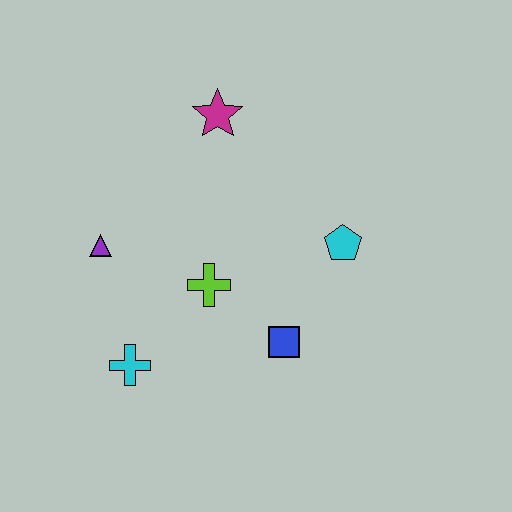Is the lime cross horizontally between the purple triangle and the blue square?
Yes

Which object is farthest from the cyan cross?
The magenta star is farthest from the cyan cross.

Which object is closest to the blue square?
The lime cross is closest to the blue square.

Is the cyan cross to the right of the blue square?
No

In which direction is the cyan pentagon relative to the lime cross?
The cyan pentagon is to the right of the lime cross.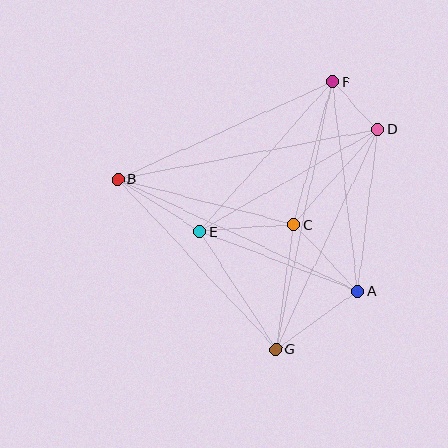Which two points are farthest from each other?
Points F and G are farthest from each other.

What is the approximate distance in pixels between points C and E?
The distance between C and E is approximately 94 pixels.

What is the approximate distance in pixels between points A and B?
The distance between A and B is approximately 265 pixels.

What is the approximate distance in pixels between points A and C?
The distance between A and C is approximately 92 pixels.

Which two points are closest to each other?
Points D and F are closest to each other.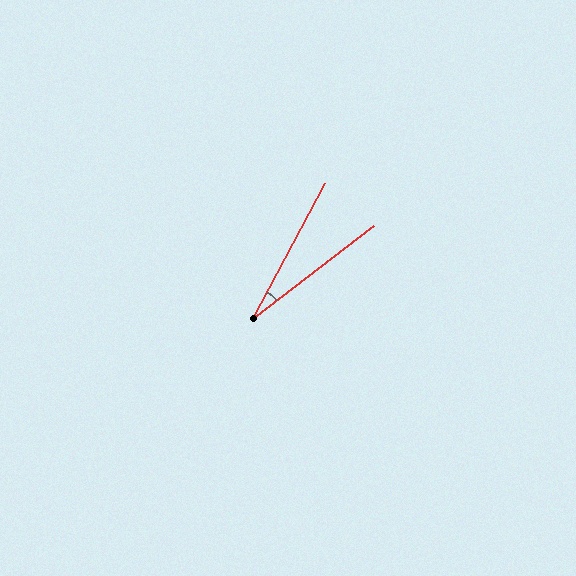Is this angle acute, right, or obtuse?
It is acute.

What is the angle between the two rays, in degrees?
Approximately 24 degrees.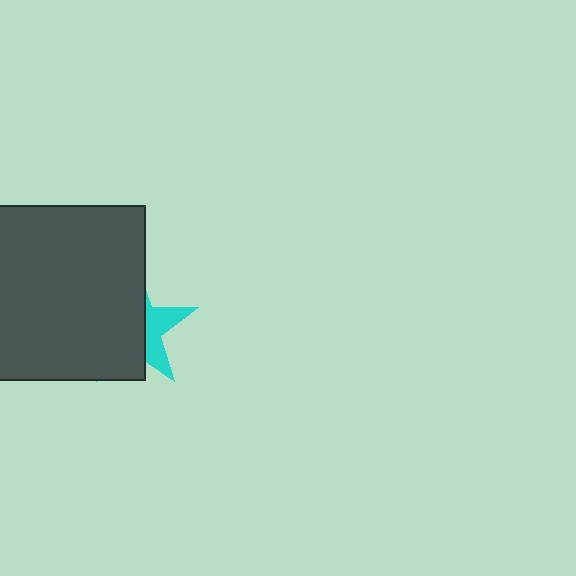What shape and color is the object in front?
The object in front is a dark gray square.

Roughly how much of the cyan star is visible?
A small part of it is visible (roughly 34%).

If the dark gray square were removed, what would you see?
You would see the complete cyan star.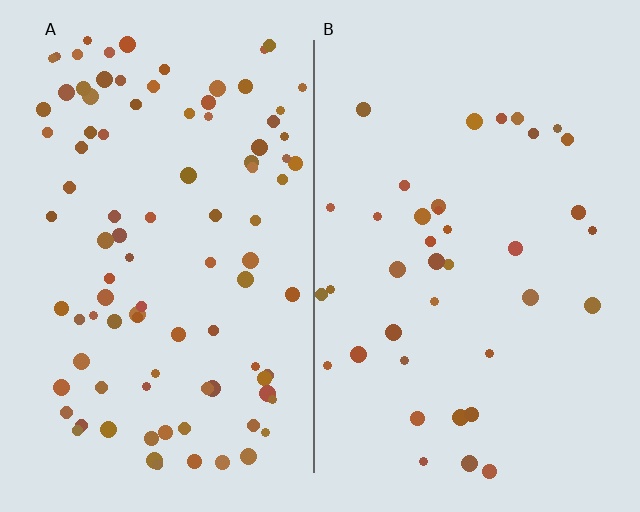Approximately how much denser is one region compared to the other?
Approximately 2.5× — region A over region B.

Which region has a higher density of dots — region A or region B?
A (the left).